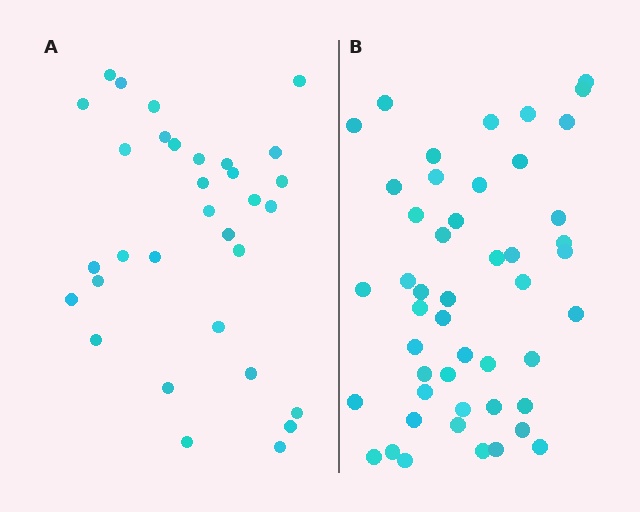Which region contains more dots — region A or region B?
Region B (the right region) has more dots.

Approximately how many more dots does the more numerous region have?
Region B has approximately 15 more dots than region A.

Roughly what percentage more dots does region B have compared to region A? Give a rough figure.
About 50% more.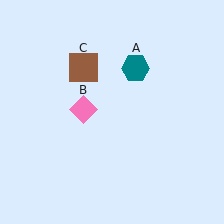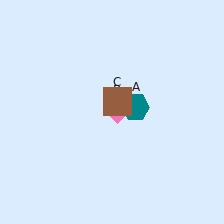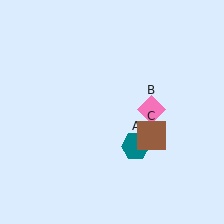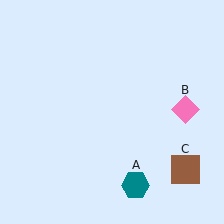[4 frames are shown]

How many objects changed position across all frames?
3 objects changed position: teal hexagon (object A), pink diamond (object B), brown square (object C).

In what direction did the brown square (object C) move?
The brown square (object C) moved down and to the right.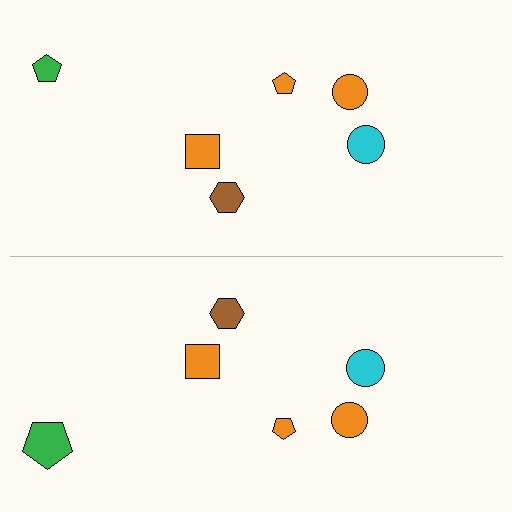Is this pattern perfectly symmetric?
No, the pattern is not perfectly symmetric. The green pentagon on the bottom side has a different size than its mirror counterpart.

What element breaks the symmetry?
The green pentagon on the bottom side has a different size than its mirror counterpart.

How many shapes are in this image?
There are 12 shapes in this image.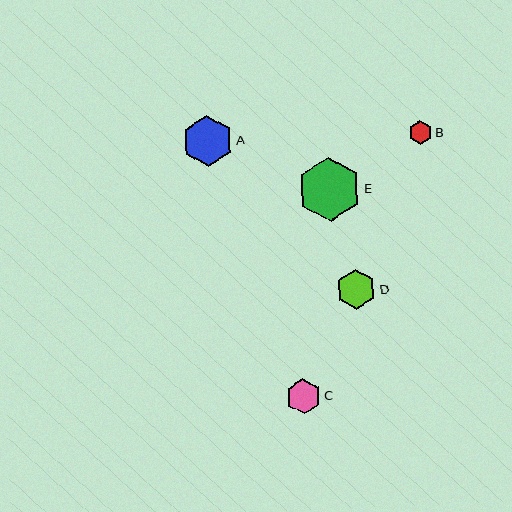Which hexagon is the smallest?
Hexagon B is the smallest with a size of approximately 24 pixels.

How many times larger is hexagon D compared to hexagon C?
Hexagon D is approximately 1.1 times the size of hexagon C.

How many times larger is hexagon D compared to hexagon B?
Hexagon D is approximately 1.7 times the size of hexagon B.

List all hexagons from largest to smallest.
From largest to smallest: E, A, D, C, B.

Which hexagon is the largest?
Hexagon E is the largest with a size of approximately 64 pixels.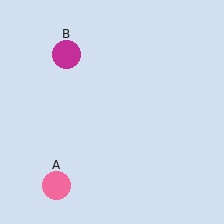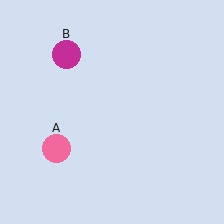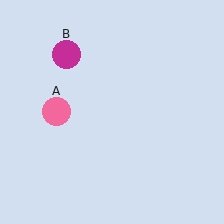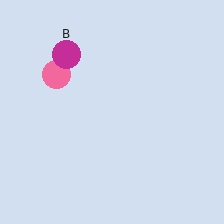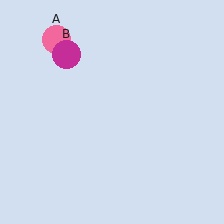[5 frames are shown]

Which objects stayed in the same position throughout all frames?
Magenta circle (object B) remained stationary.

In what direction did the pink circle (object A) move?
The pink circle (object A) moved up.